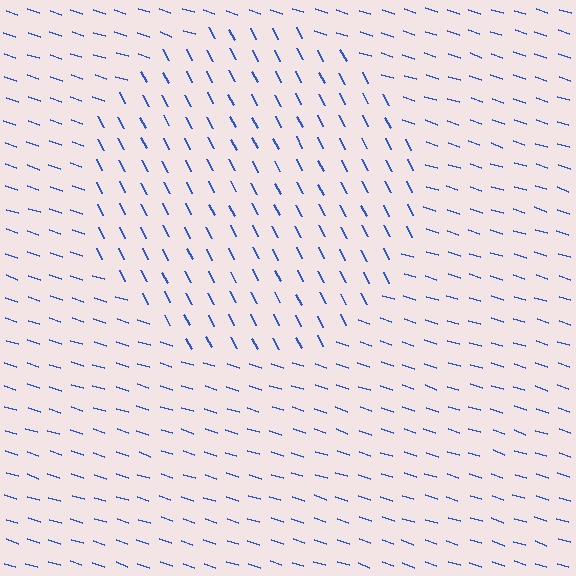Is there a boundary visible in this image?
Yes, there is a texture boundary formed by a change in line orientation.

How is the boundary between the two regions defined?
The boundary is defined purely by a change in line orientation (approximately 45 degrees difference). All lines are the same color and thickness.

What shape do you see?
I see a circle.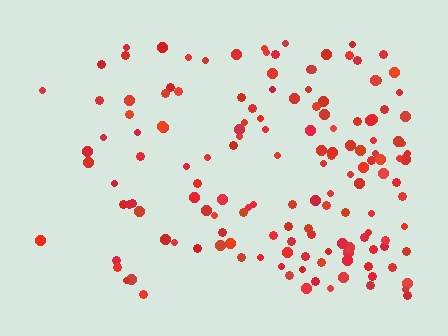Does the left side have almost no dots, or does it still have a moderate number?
Still a moderate number, just noticeably fewer than the right.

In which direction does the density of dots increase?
From left to right, with the right side densest.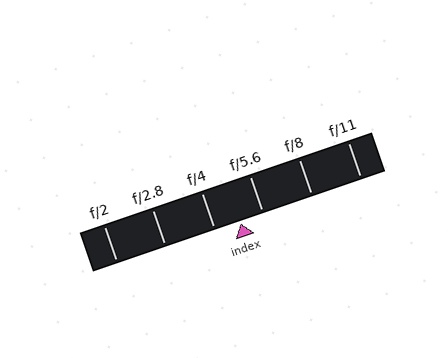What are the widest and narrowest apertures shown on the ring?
The widest aperture shown is f/2 and the narrowest is f/11.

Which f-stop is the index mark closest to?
The index mark is closest to f/5.6.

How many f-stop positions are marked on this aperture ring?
There are 6 f-stop positions marked.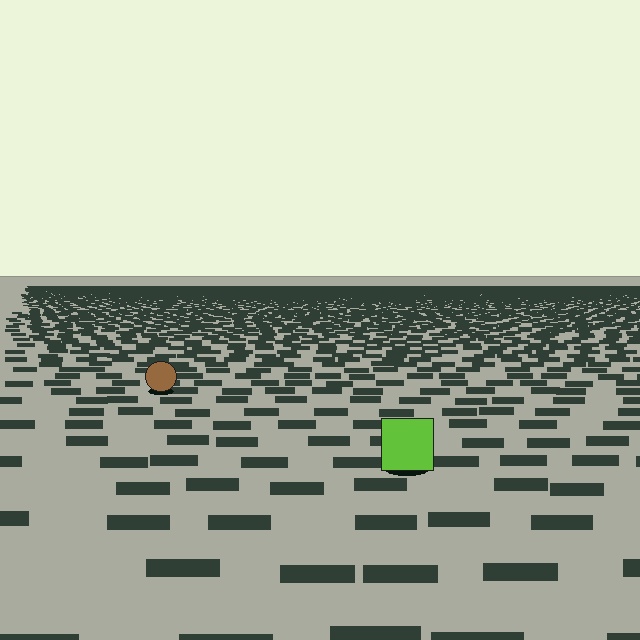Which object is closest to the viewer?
The lime square is closest. The texture marks near it are larger and more spread out.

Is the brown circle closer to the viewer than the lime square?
No. The lime square is closer — you can tell from the texture gradient: the ground texture is coarser near it.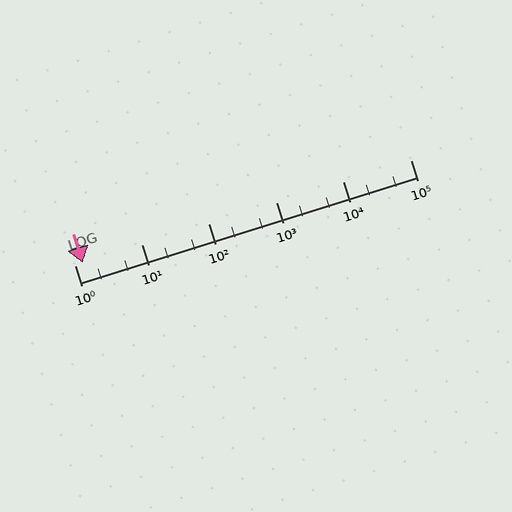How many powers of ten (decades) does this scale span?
The scale spans 5 decades, from 1 to 100000.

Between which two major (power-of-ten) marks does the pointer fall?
The pointer is between 1 and 10.